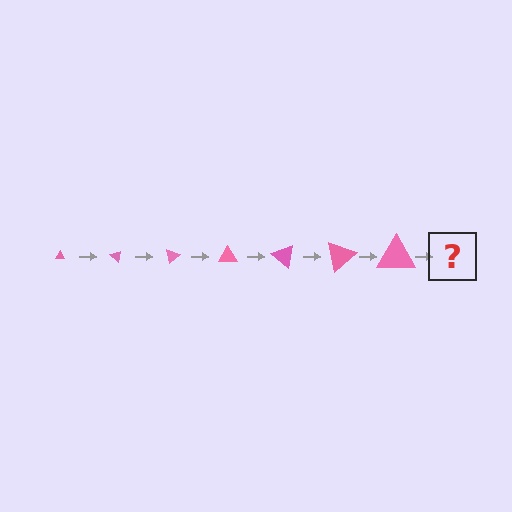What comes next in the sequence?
The next element should be a triangle, larger than the previous one and rotated 280 degrees from the start.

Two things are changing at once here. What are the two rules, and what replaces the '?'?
The two rules are that the triangle grows larger each step and it rotates 40 degrees each step. The '?' should be a triangle, larger than the previous one and rotated 280 degrees from the start.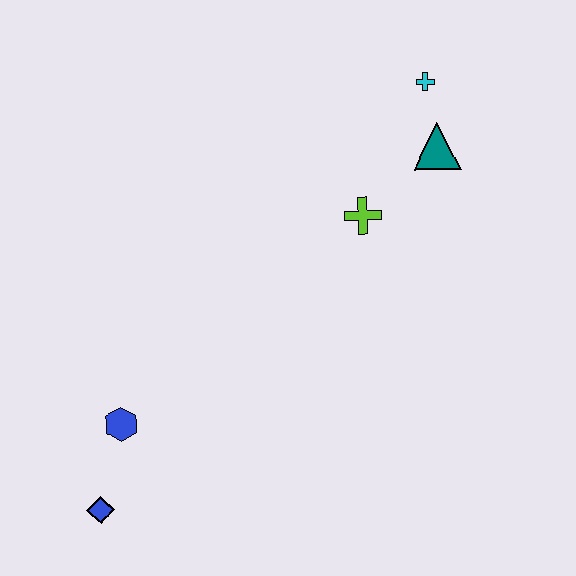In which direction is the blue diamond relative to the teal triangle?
The blue diamond is below the teal triangle.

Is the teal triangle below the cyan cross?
Yes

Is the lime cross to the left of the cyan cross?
Yes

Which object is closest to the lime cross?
The teal triangle is closest to the lime cross.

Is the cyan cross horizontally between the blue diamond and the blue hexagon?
No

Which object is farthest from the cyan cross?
The blue diamond is farthest from the cyan cross.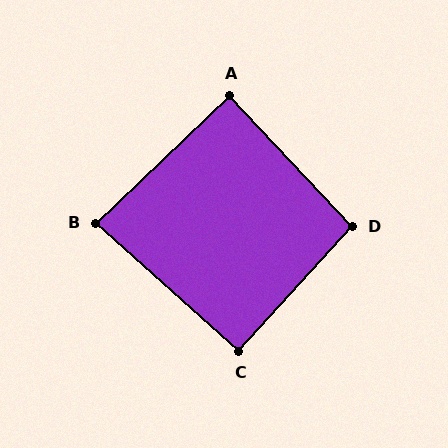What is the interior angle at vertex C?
Approximately 90 degrees (approximately right).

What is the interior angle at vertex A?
Approximately 90 degrees (approximately right).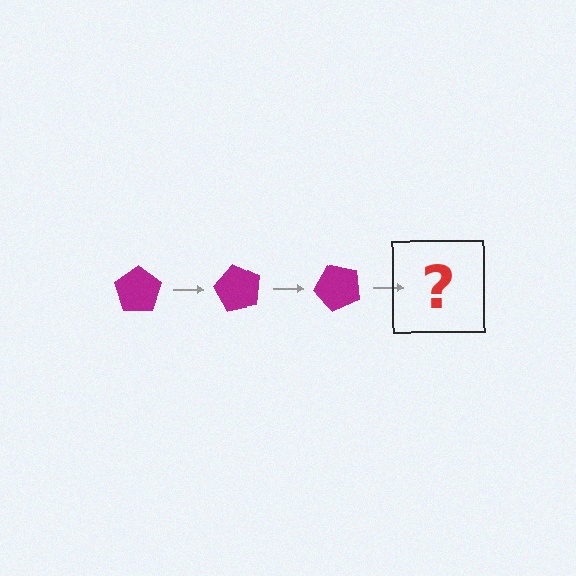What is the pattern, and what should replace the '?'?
The pattern is that the pentagon rotates 60 degrees each step. The '?' should be a magenta pentagon rotated 180 degrees.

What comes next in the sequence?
The next element should be a magenta pentagon rotated 180 degrees.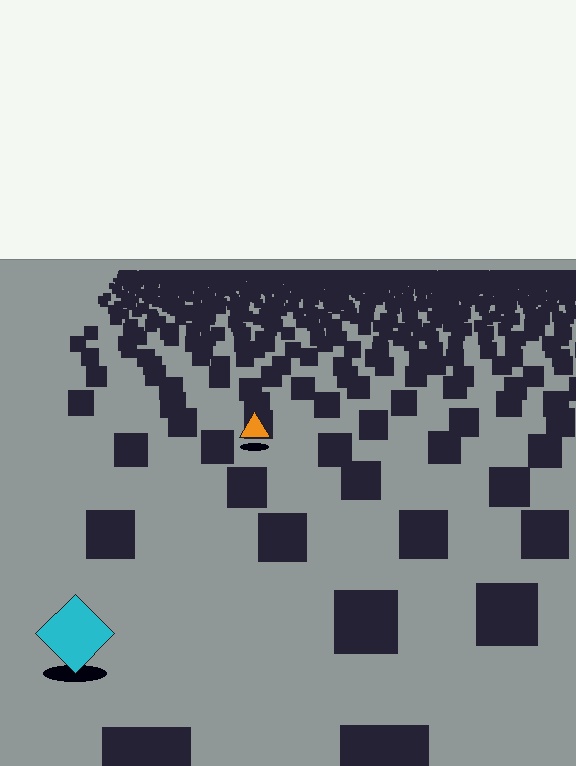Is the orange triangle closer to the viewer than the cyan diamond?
No. The cyan diamond is closer — you can tell from the texture gradient: the ground texture is coarser near it.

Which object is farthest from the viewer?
The orange triangle is farthest from the viewer. It appears smaller and the ground texture around it is denser.